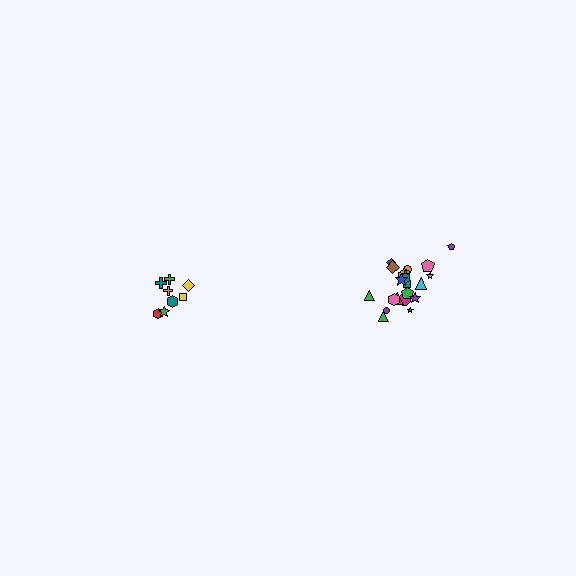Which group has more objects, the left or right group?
The right group.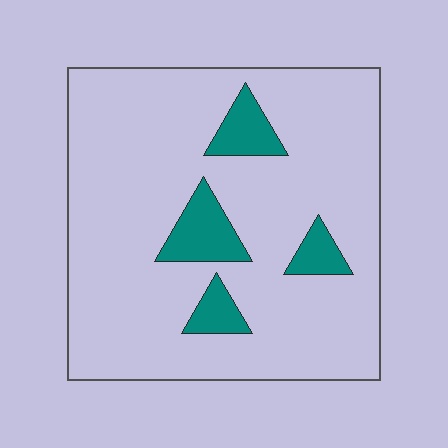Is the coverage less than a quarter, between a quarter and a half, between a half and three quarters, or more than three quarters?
Less than a quarter.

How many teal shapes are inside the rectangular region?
4.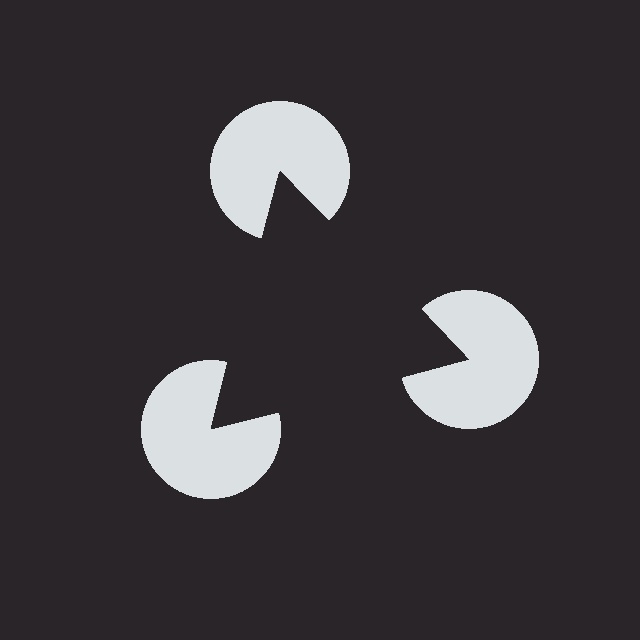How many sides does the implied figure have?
3 sides.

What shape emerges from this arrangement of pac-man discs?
An illusory triangle — its edges are inferred from the aligned wedge cuts in the pac-man discs, not physically drawn.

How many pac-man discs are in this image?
There are 3 — one at each vertex of the illusory triangle.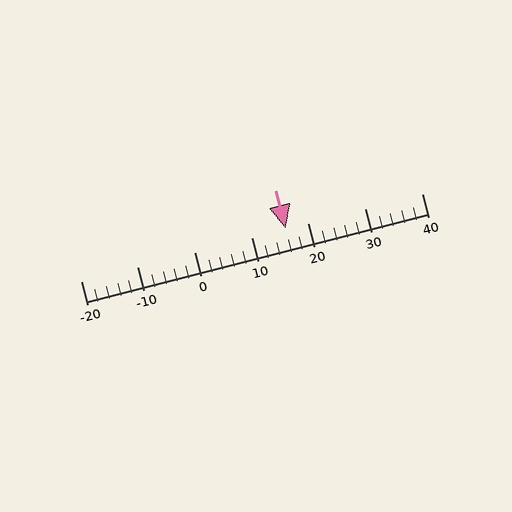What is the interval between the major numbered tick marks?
The major tick marks are spaced 10 units apart.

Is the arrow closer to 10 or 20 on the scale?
The arrow is closer to 20.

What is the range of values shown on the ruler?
The ruler shows values from -20 to 40.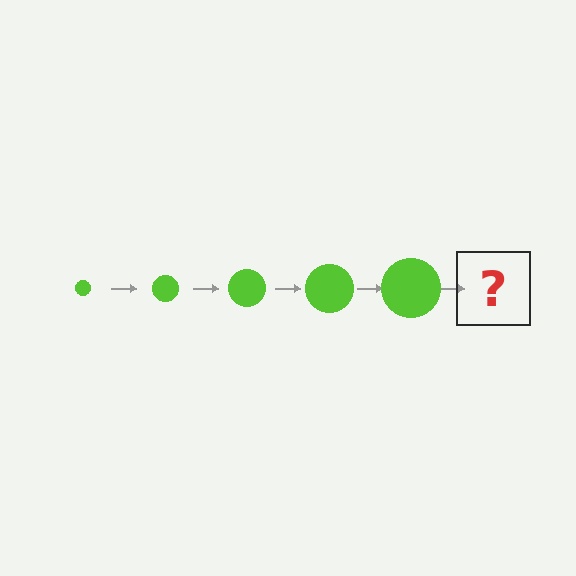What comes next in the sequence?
The next element should be a lime circle, larger than the previous one.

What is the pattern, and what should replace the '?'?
The pattern is that the circle gets progressively larger each step. The '?' should be a lime circle, larger than the previous one.